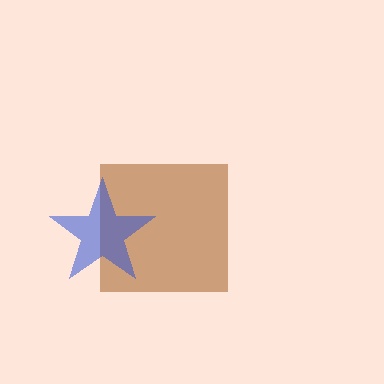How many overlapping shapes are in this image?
There are 2 overlapping shapes in the image.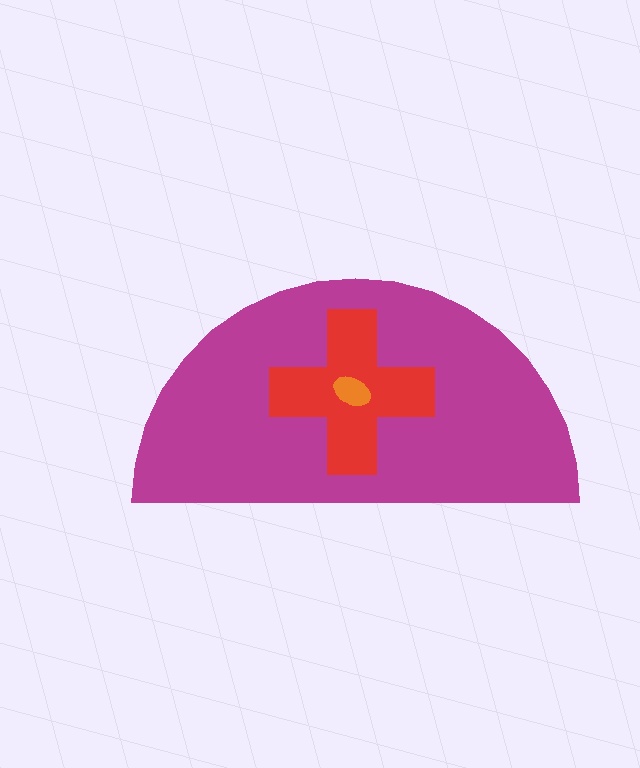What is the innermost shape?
The orange ellipse.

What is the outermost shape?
The magenta semicircle.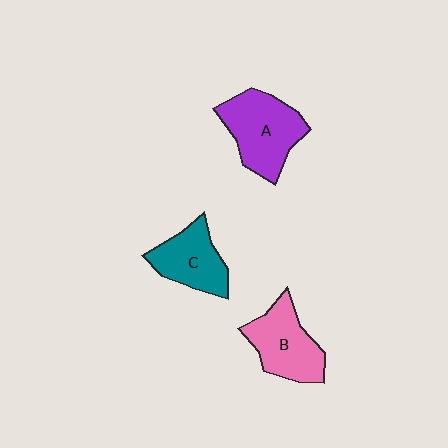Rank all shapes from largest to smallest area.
From largest to smallest: A (purple), B (pink), C (teal).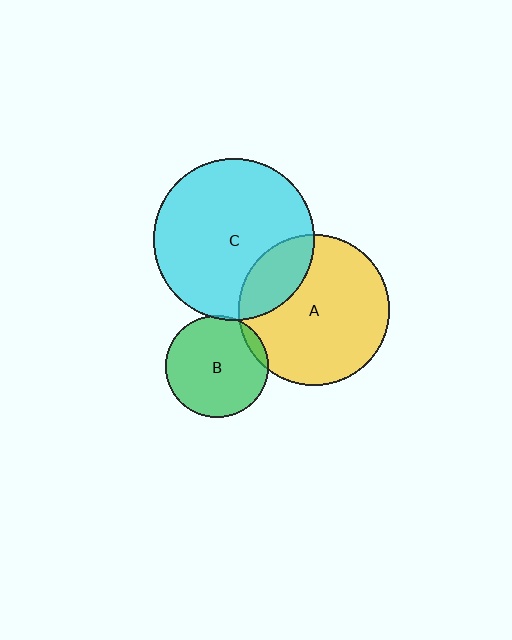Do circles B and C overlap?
Yes.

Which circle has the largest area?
Circle C (cyan).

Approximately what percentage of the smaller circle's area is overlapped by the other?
Approximately 5%.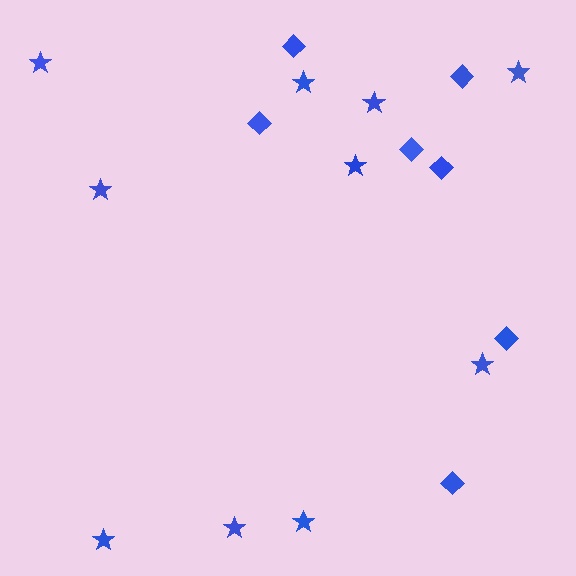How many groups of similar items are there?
There are 2 groups: one group of diamonds (7) and one group of stars (10).